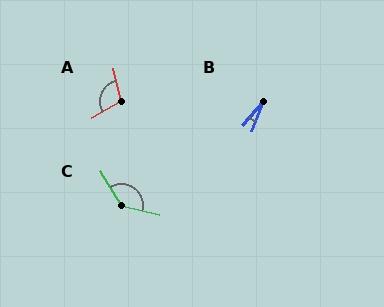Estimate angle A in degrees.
Approximately 107 degrees.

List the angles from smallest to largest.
B (19°), A (107°), C (136°).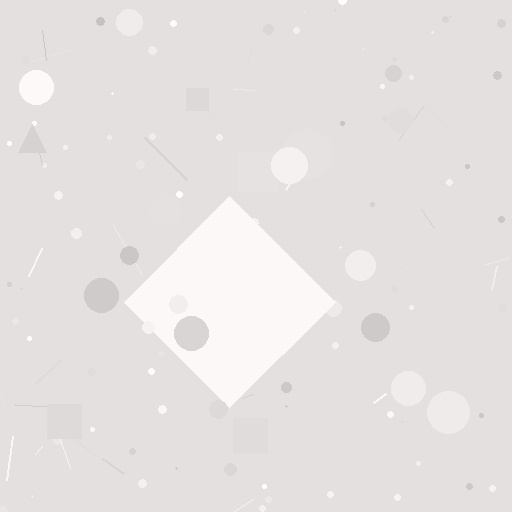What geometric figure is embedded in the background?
A diamond is embedded in the background.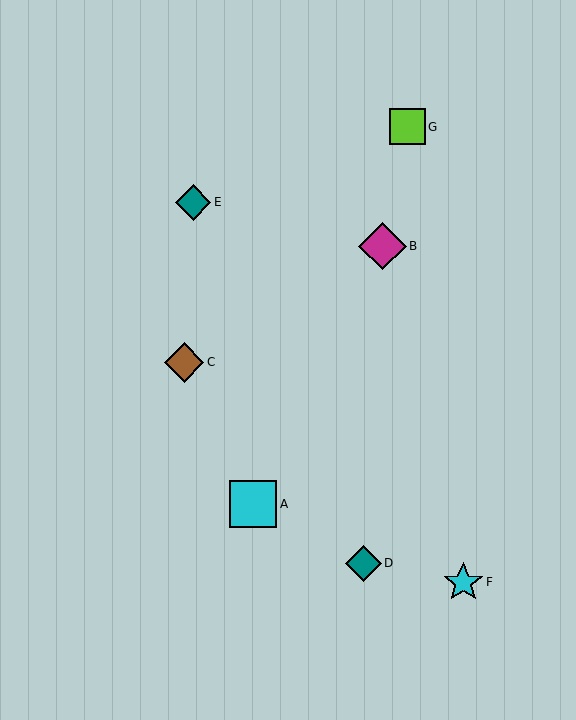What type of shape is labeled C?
Shape C is a brown diamond.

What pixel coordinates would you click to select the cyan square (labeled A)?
Click at (253, 504) to select the cyan square A.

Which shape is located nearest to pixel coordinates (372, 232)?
The magenta diamond (labeled B) at (382, 246) is nearest to that location.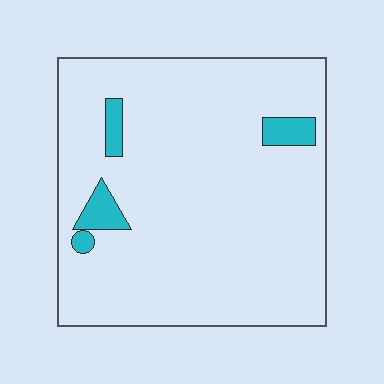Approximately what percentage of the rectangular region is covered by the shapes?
Approximately 5%.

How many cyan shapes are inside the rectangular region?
4.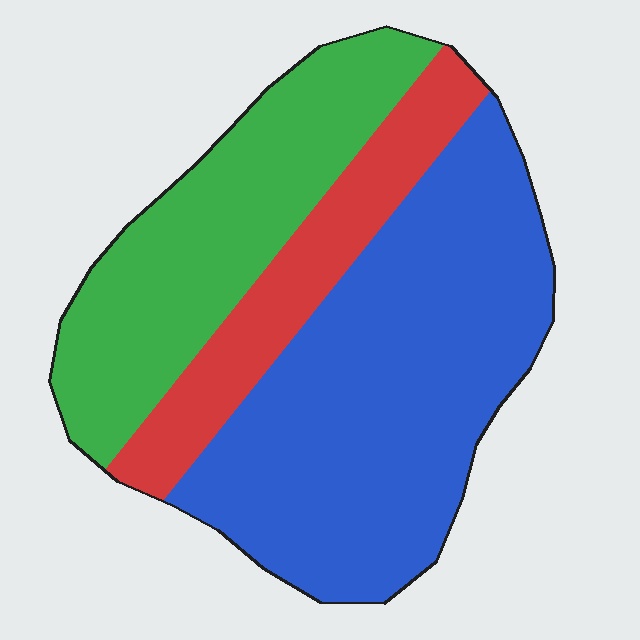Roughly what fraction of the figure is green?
Green covers around 30% of the figure.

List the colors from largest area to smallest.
From largest to smallest: blue, green, red.